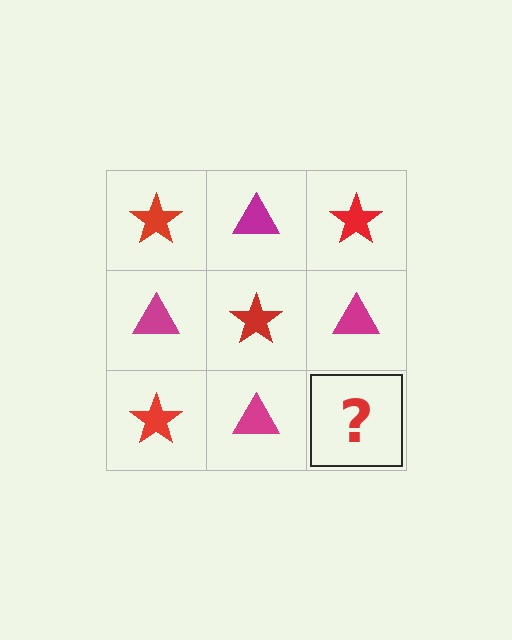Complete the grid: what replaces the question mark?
The question mark should be replaced with a red star.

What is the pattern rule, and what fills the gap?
The rule is that it alternates red star and magenta triangle in a checkerboard pattern. The gap should be filled with a red star.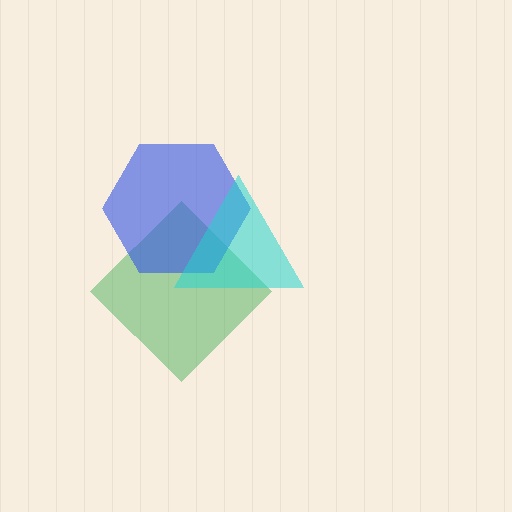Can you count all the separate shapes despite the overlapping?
Yes, there are 3 separate shapes.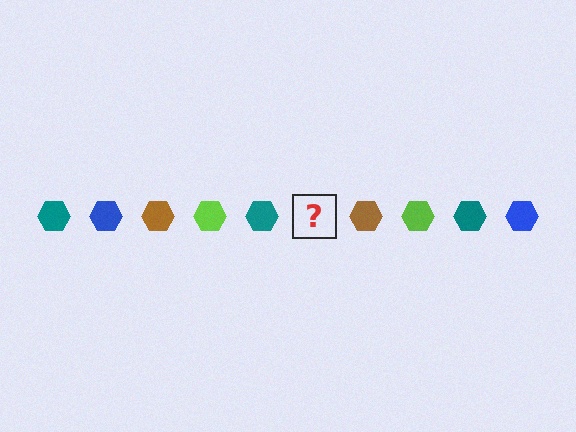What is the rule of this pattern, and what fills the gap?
The rule is that the pattern cycles through teal, blue, brown, lime hexagons. The gap should be filled with a blue hexagon.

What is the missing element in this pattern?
The missing element is a blue hexagon.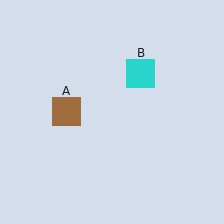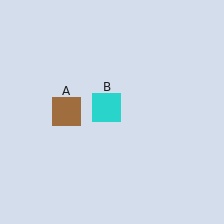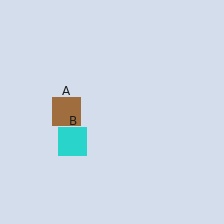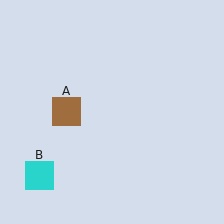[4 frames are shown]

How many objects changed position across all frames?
1 object changed position: cyan square (object B).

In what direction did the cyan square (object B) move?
The cyan square (object B) moved down and to the left.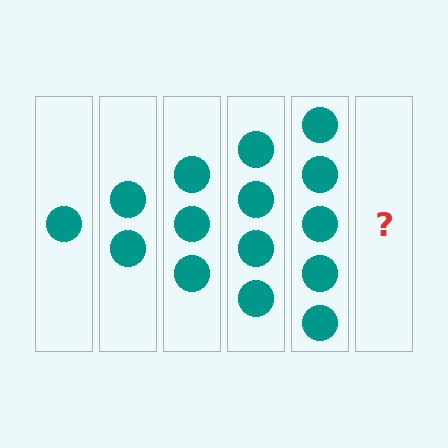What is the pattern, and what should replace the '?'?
The pattern is that each step adds one more circle. The '?' should be 6 circles.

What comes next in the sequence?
The next element should be 6 circles.